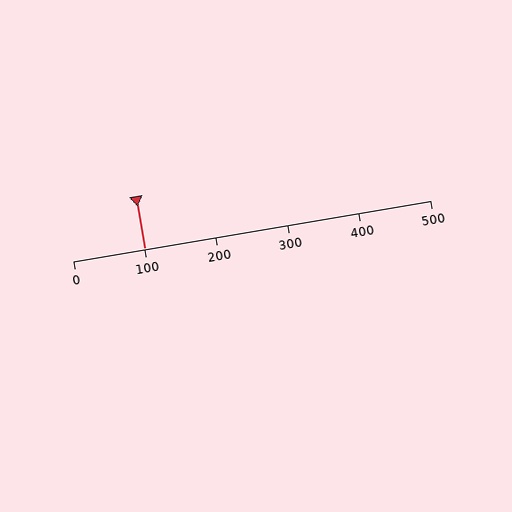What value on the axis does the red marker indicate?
The marker indicates approximately 100.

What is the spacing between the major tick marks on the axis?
The major ticks are spaced 100 apart.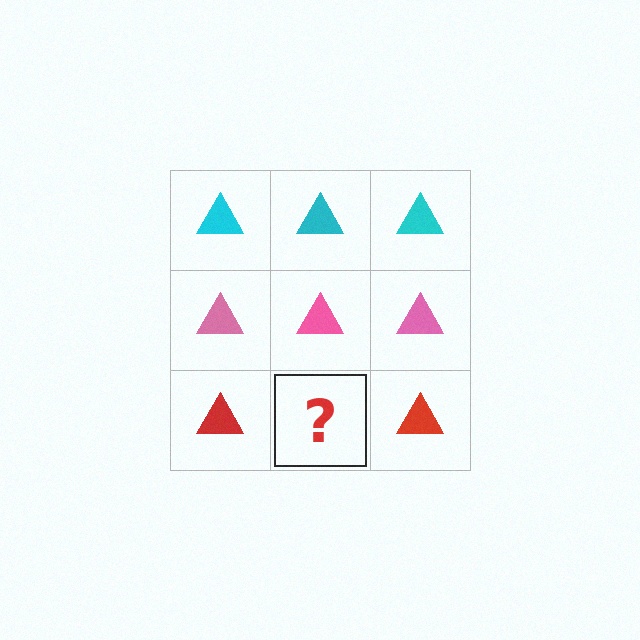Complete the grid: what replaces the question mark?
The question mark should be replaced with a red triangle.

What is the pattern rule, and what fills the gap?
The rule is that each row has a consistent color. The gap should be filled with a red triangle.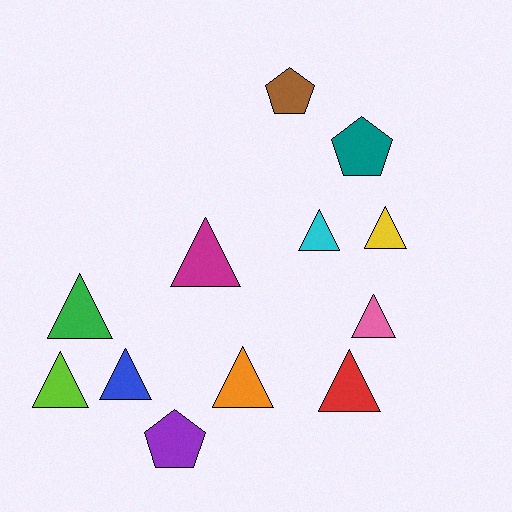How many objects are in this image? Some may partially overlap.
There are 12 objects.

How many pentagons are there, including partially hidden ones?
There are 3 pentagons.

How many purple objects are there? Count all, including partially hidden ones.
There is 1 purple object.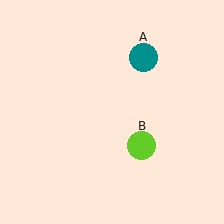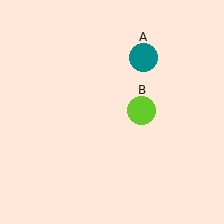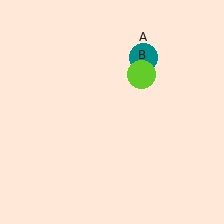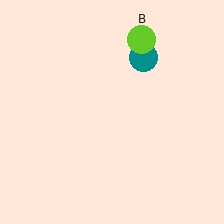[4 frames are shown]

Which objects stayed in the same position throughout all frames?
Teal circle (object A) remained stationary.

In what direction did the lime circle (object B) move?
The lime circle (object B) moved up.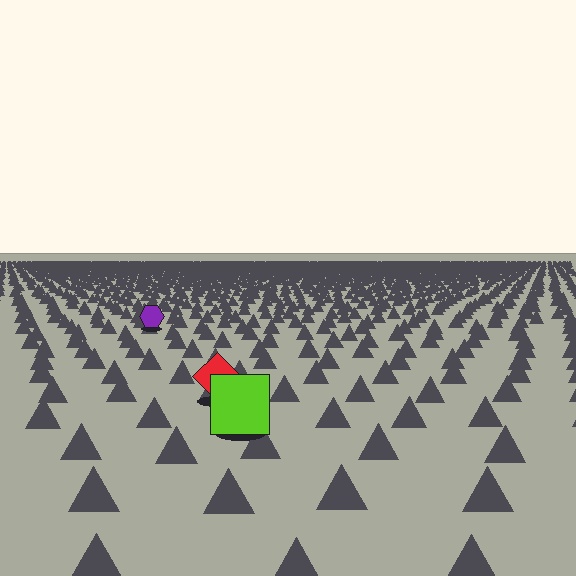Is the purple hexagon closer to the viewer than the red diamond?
No. The red diamond is closer — you can tell from the texture gradient: the ground texture is coarser near it.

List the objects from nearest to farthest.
From nearest to farthest: the lime square, the red diamond, the purple hexagon.